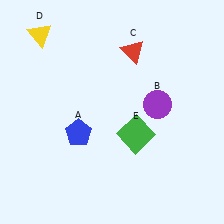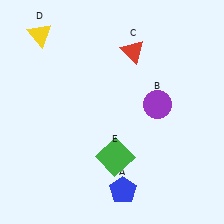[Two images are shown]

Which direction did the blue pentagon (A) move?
The blue pentagon (A) moved down.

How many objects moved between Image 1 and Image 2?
2 objects moved between the two images.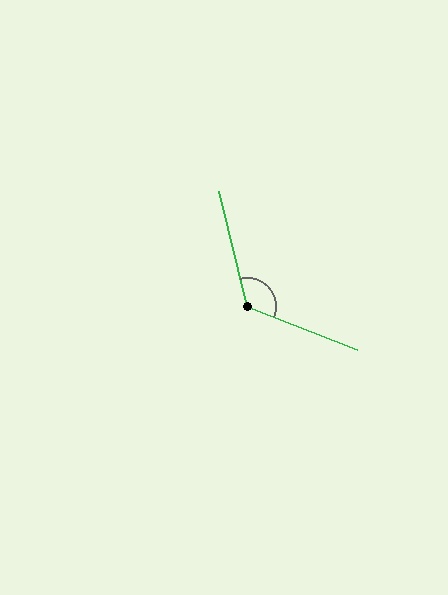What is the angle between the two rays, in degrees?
Approximately 125 degrees.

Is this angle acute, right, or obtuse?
It is obtuse.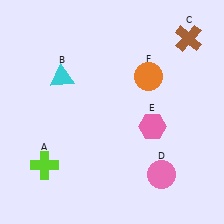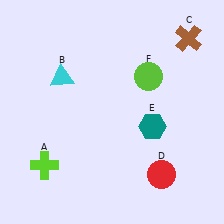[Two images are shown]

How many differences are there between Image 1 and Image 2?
There are 3 differences between the two images.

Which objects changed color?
D changed from pink to red. E changed from pink to teal. F changed from orange to lime.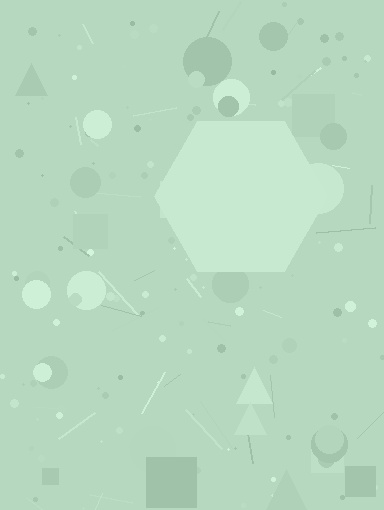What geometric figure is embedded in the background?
A hexagon is embedded in the background.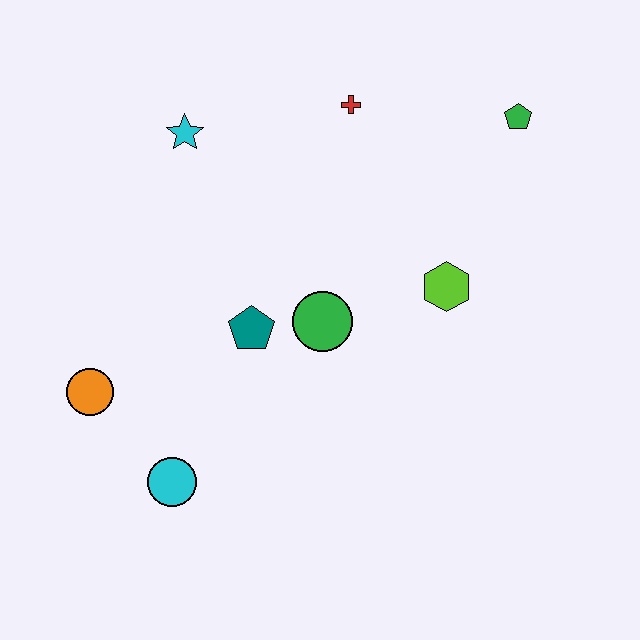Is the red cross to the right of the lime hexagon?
No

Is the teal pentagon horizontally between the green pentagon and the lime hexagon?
No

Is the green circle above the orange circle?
Yes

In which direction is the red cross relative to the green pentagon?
The red cross is to the left of the green pentagon.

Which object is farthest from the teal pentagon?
The green pentagon is farthest from the teal pentagon.